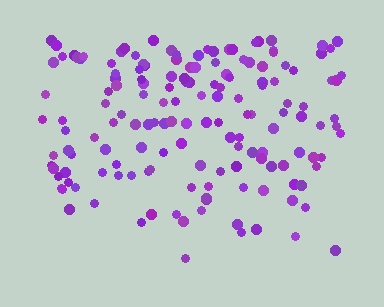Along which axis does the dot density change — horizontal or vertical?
Vertical.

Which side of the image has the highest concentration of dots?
The top.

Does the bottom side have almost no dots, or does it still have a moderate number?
Still a moderate number, just noticeably fewer than the top.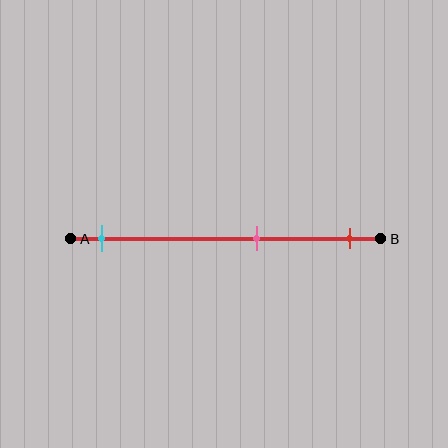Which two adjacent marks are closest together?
The pink and red marks are the closest adjacent pair.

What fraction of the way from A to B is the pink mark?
The pink mark is approximately 60% (0.6) of the way from A to B.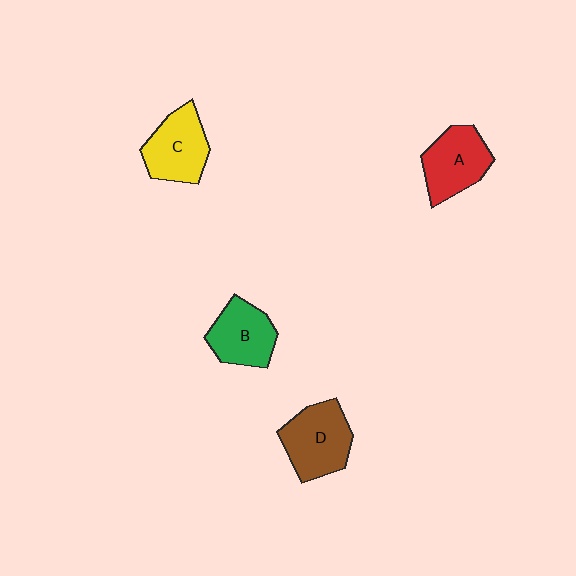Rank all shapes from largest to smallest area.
From largest to smallest: D (brown), C (yellow), A (red), B (green).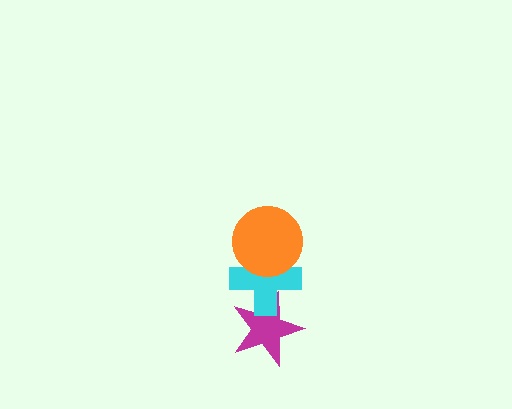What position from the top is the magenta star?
The magenta star is 3rd from the top.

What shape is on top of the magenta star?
The cyan cross is on top of the magenta star.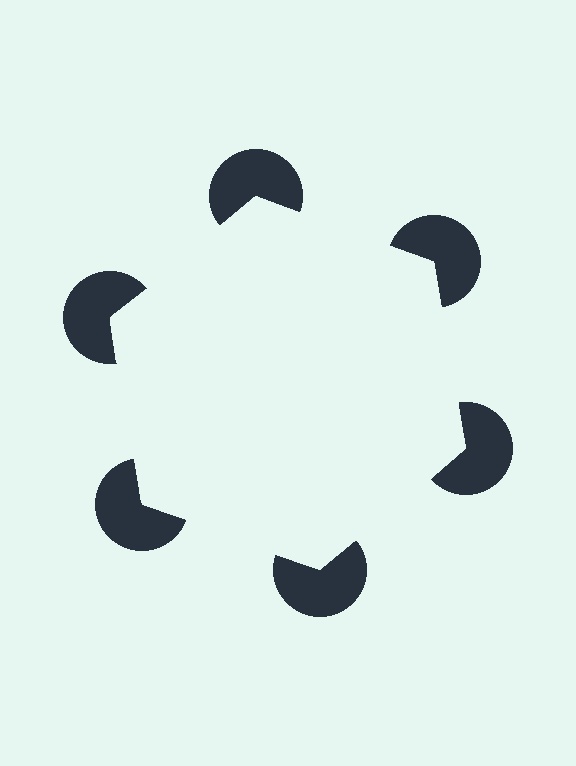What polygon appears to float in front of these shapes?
An illusory hexagon — its edges are inferred from the aligned wedge cuts in the pac-man discs, not physically drawn.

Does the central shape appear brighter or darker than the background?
It typically appears slightly brighter than the background, even though no actual brightness change is drawn.